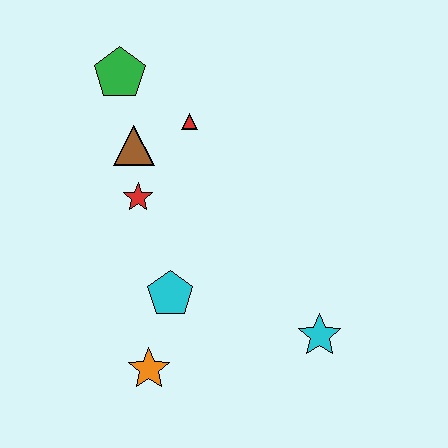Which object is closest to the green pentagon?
The brown triangle is closest to the green pentagon.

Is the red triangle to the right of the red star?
Yes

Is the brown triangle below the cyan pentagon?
No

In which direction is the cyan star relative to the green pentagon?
The cyan star is below the green pentagon.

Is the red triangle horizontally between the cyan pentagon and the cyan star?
Yes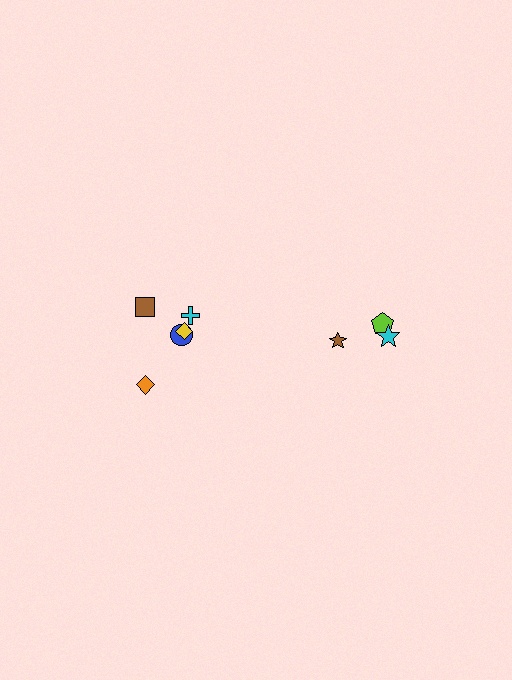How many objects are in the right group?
There are 3 objects.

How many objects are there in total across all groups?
There are 8 objects.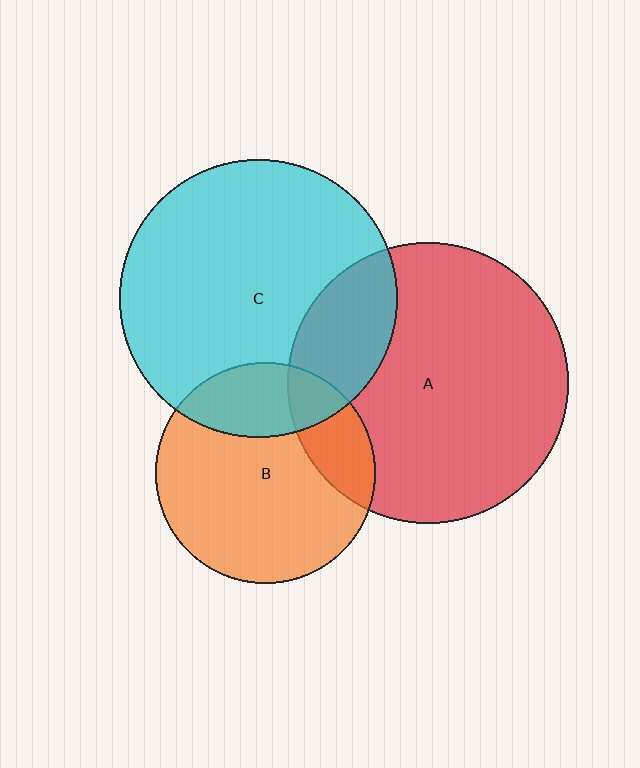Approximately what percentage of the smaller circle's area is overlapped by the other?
Approximately 25%.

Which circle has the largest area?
Circle A (red).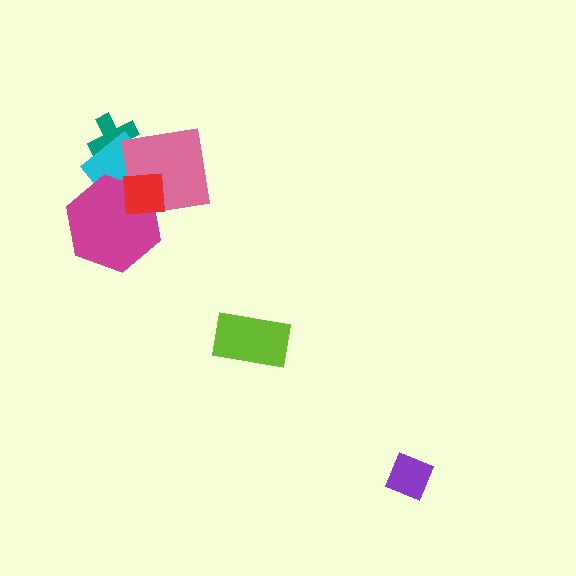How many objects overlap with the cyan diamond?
4 objects overlap with the cyan diamond.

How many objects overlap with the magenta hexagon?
3 objects overlap with the magenta hexagon.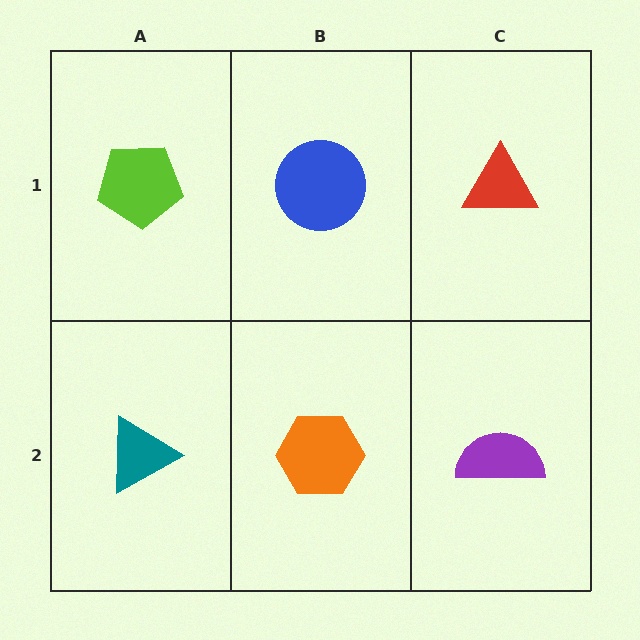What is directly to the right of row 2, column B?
A purple semicircle.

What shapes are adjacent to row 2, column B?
A blue circle (row 1, column B), a teal triangle (row 2, column A), a purple semicircle (row 2, column C).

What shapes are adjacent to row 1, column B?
An orange hexagon (row 2, column B), a lime pentagon (row 1, column A), a red triangle (row 1, column C).